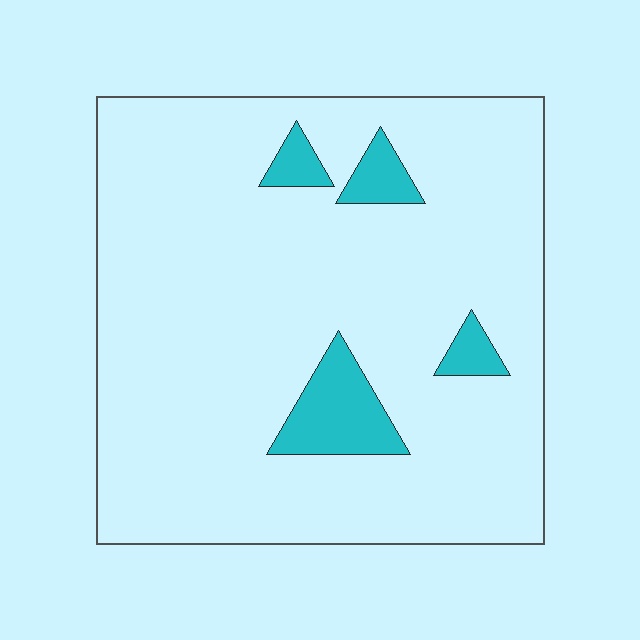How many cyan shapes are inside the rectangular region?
4.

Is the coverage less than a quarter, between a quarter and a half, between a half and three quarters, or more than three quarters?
Less than a quarter.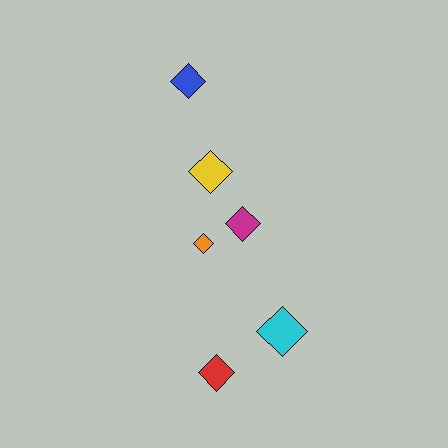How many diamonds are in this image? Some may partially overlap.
There are 6 diamonds.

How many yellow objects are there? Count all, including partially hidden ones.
There is 1 yellow object.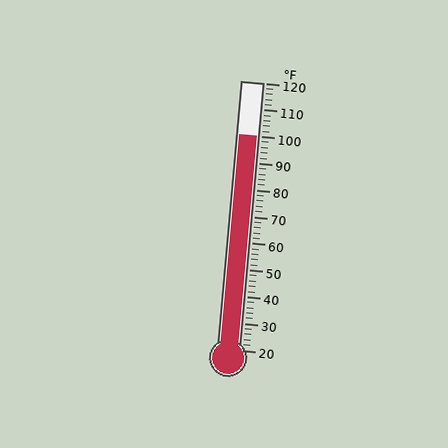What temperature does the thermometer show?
The thermometer shows approximately 100°F.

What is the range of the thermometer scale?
The thermometer scale ranges from 20°F to 120°F.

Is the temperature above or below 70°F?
The temperature is above 70°F.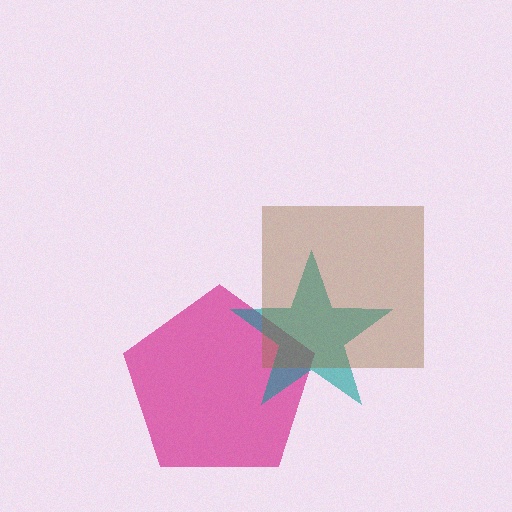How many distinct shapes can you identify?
There are 3 distinct shapes: a magenta pentagon, a teal star, a brown square.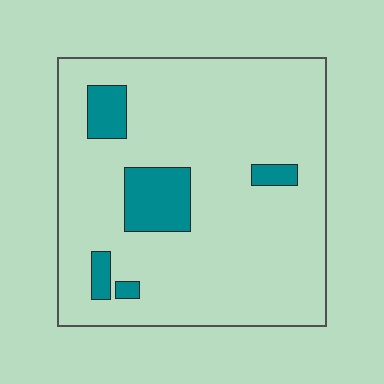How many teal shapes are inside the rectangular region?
5.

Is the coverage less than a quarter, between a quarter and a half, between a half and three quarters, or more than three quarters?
Less than a quarter.